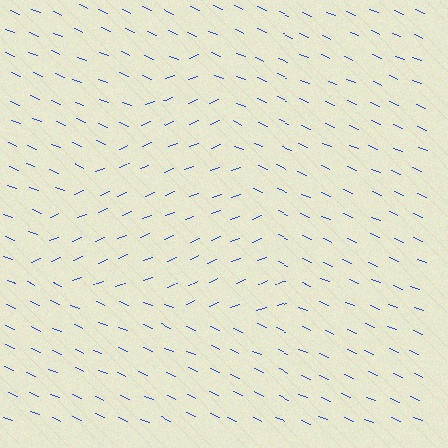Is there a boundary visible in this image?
Yes, there is a texture boundary formed by a change in line orientation.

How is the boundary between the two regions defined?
The boundary is defined purely by a change in line orientation (approximately 45 degrees difference). All lines are the same color and thickness.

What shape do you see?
I see a triangle.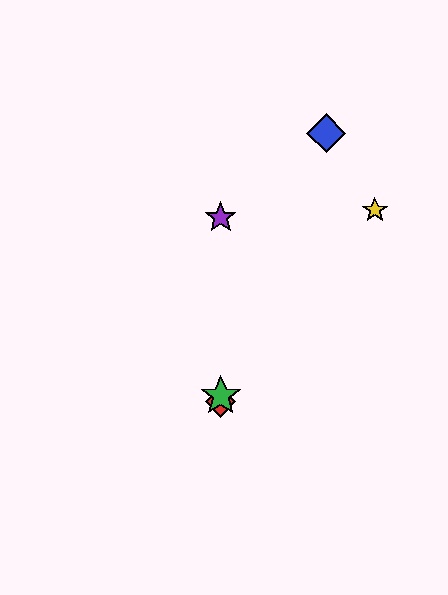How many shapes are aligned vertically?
3 shapes (the red diamond, the green star, the purple star) are aligned vertically.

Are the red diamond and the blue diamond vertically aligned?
No, the red diamond is at x≈221 and the blue diamond is at x≈326.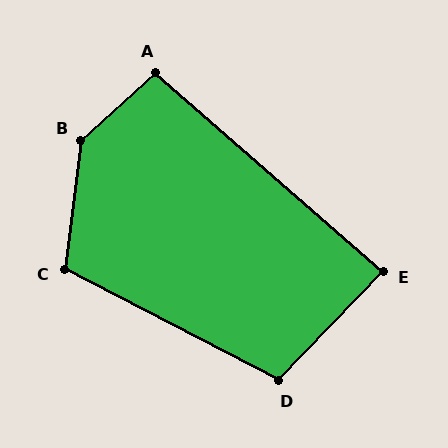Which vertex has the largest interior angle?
B, at approximately 139 degrees.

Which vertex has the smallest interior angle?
E, at approximately 88 degrees.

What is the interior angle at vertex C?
Approximately 110 degrees (obtuse).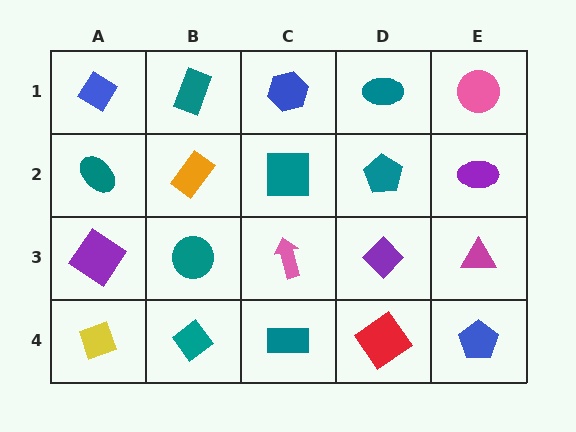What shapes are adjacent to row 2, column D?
A teal ellipse (row 1, column D), a purple diamond (row 3, column D), a teal square (row 2, column C), a purple ellipse (row 2, column E).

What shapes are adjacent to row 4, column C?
A pink arrow (row 3, column C), a teal diamond (row 4, column B), a red diamond (row 4, column D).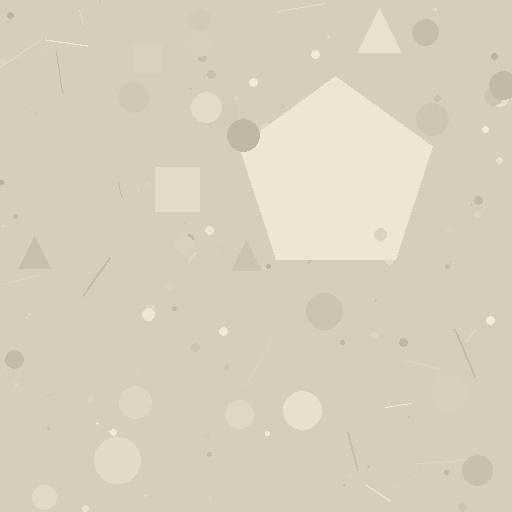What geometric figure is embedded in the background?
A pentagon is embedded in the background.